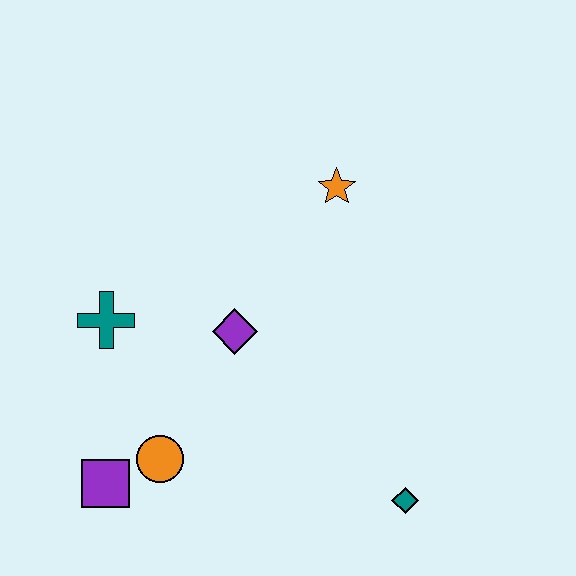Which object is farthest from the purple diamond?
The teal diamond is farthest from the purple diamond.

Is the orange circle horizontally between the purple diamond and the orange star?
No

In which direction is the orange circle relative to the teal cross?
The orange circle is below the teal cross.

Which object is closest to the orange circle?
The purple square is closest to the orange circle.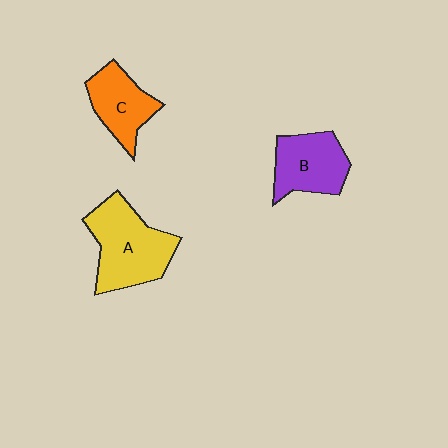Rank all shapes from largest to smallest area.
From largest to smallest: A (yellow), B (purple), C (orange).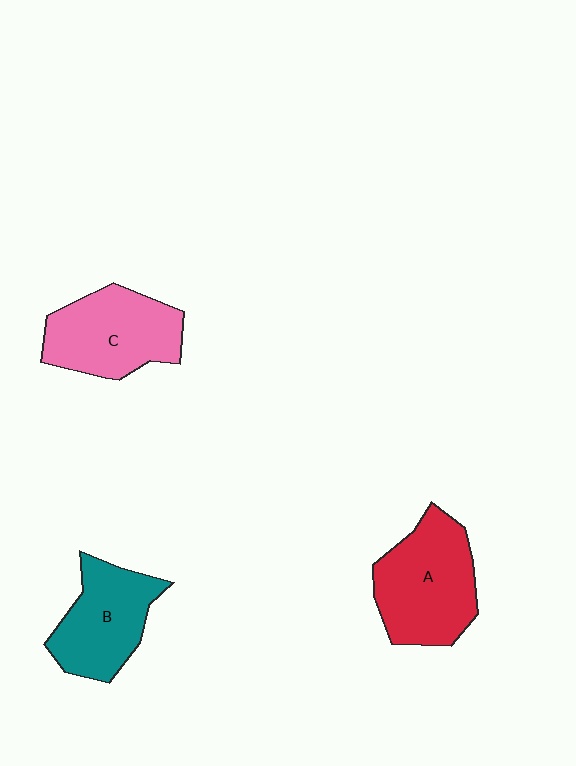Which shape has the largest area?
Shape A (red).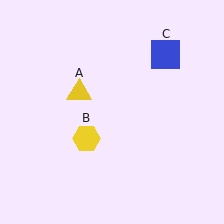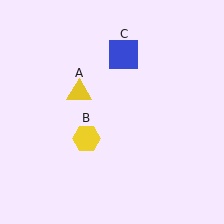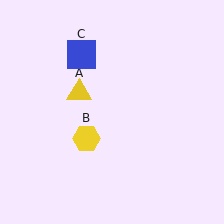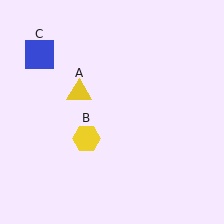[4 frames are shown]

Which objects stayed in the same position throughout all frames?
Yellow triangle (object A) and yellow hexagon (object B) remained stationary.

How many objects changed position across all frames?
1 object changed position: blue square (object C).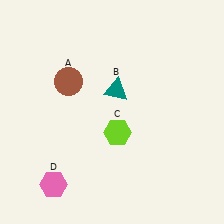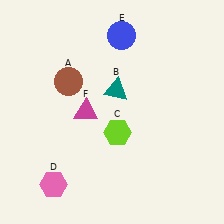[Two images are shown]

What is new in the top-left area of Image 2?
A magenta triangle (F) was added in the top-left area of Image 2.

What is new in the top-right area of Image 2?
A blue circle (E) was added in the top-right area of Image 2.